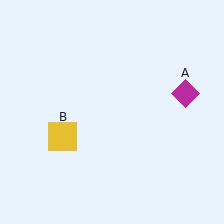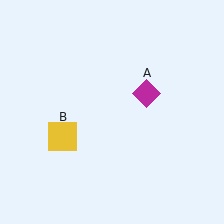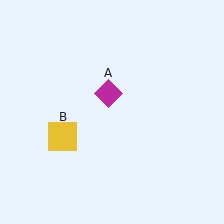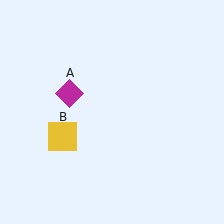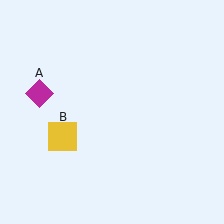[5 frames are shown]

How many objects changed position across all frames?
1 object changed position: magenta diamond (object A).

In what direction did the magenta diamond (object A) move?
The magenta diamond (object A) moved left.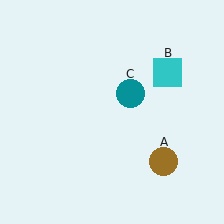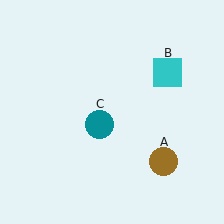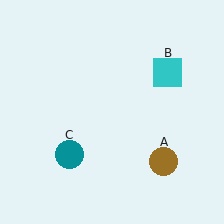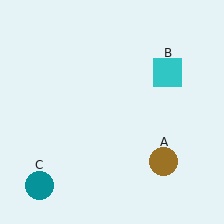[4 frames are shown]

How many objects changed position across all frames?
1 object changed position: teal circle (object C).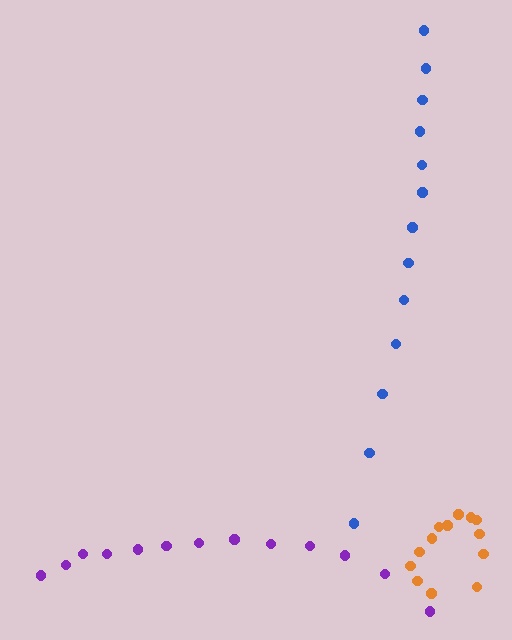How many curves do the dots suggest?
There are 3 distinct paths.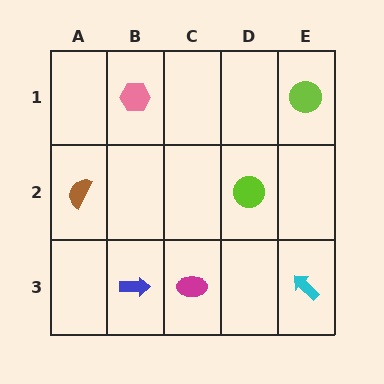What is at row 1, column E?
A lime circle.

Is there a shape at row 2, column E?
No, that cell is empty.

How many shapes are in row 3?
3 shapes.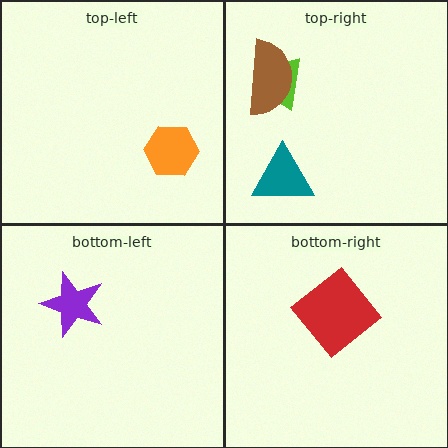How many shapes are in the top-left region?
1.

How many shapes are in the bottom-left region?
1.